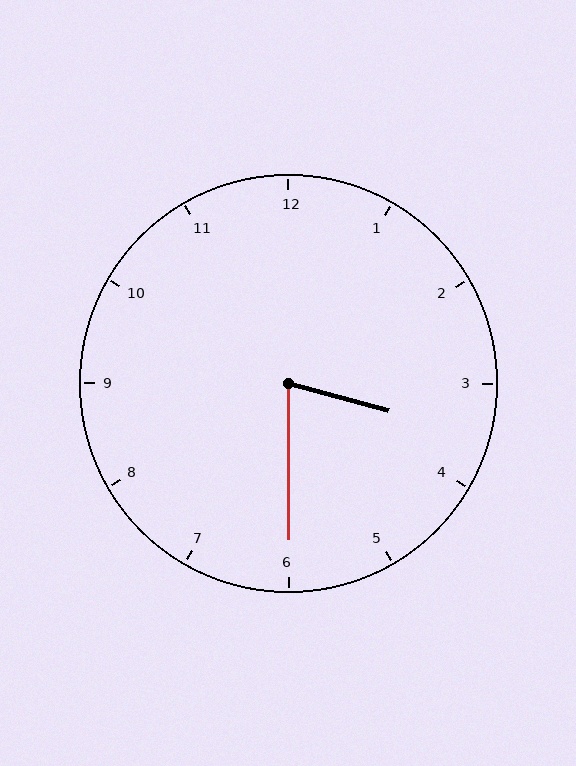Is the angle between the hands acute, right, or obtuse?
It is acute.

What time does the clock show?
3:30.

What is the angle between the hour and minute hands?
Approximately 75 degrees.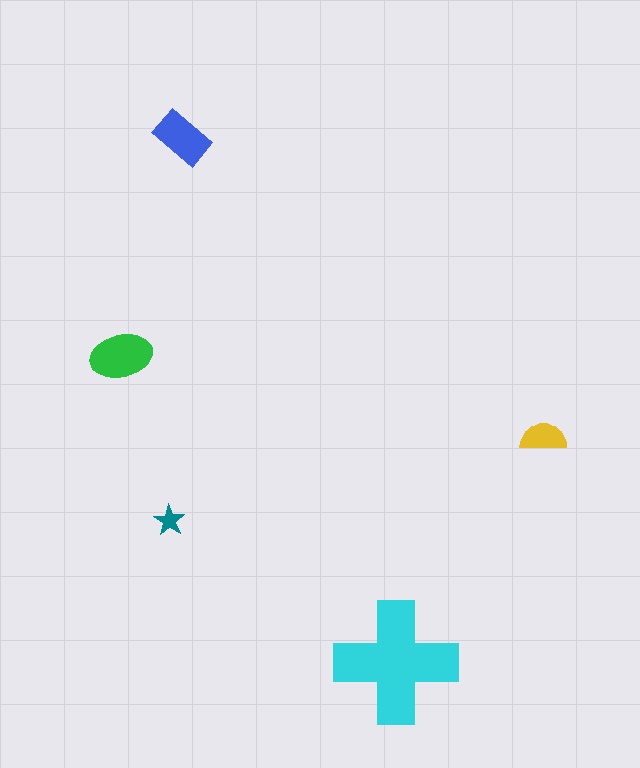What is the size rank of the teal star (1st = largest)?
5th.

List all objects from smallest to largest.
The teal star, the yellow semicircle, the blue rectangle, the green ellipse, the cyan cross.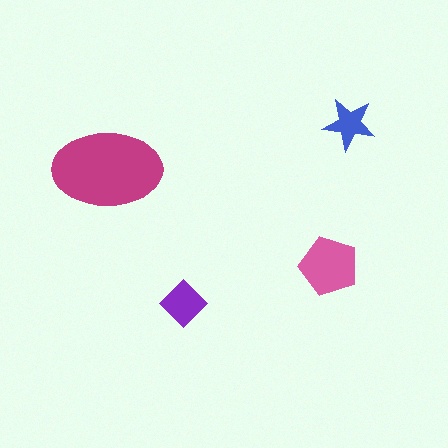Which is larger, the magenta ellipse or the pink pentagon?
The magenta ellipse.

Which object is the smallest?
The blue star.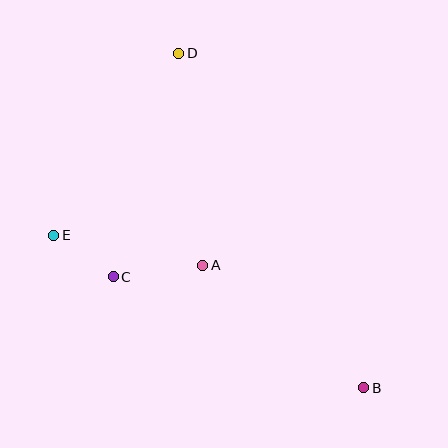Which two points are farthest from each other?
Points B and D are farthest from each other.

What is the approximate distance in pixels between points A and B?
The distance between A and B is approximately 203 pixels.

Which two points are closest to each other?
Points C and E are closest to each other.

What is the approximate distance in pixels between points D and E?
The distance between D and E is approximately 221 pixels.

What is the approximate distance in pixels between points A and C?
The distance between A and C is approximately 90 pixels.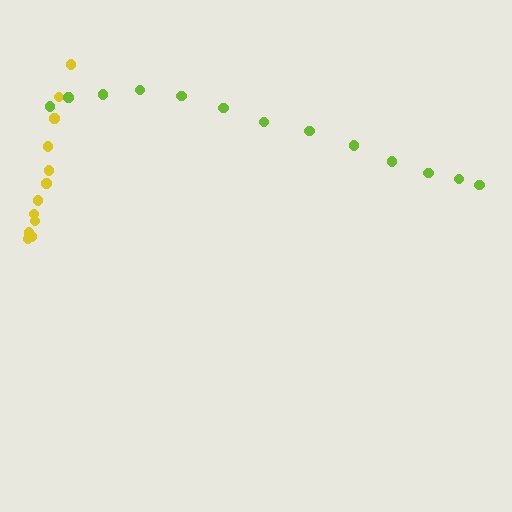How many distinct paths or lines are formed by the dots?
There are 2 distinct paths.